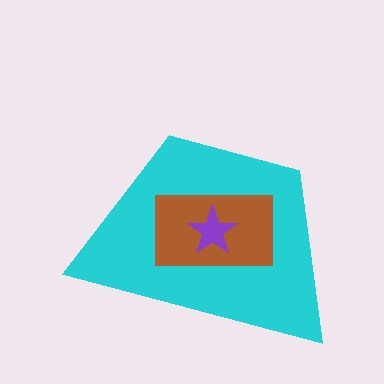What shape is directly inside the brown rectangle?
The purple star.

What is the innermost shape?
The purple star.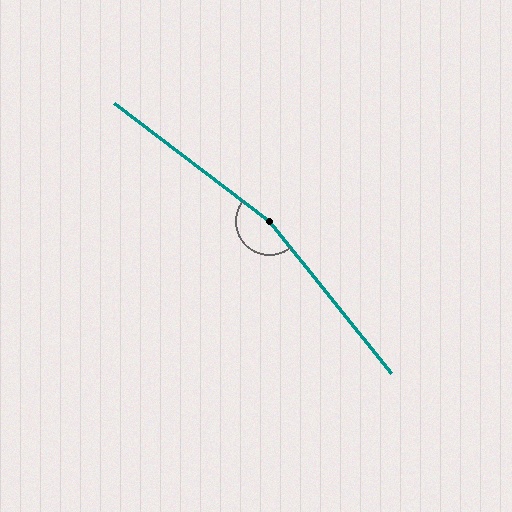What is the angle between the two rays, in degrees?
Approximately 166 degrees.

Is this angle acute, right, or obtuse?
It is obtuse.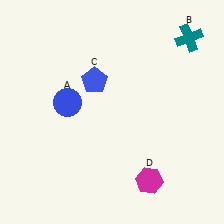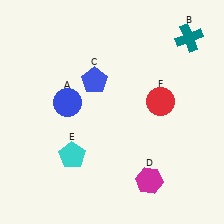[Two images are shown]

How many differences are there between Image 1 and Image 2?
There are 2 differences between the two images.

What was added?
A cyan pentagon (E), a red circle (F) were added in Image 2.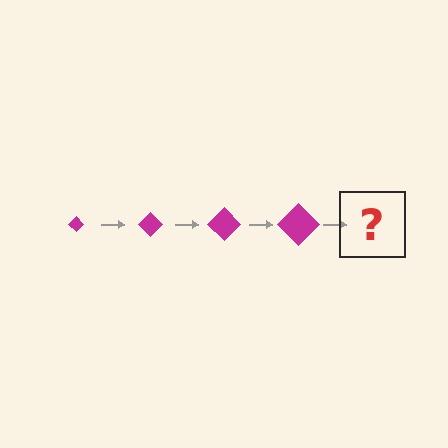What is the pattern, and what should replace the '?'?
The pattern is that the diamond gets progressively larger each step. The '?' should be a magenta diamond, larger than the previous one.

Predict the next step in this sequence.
The next step is a magenta diamond, larger than the previous one.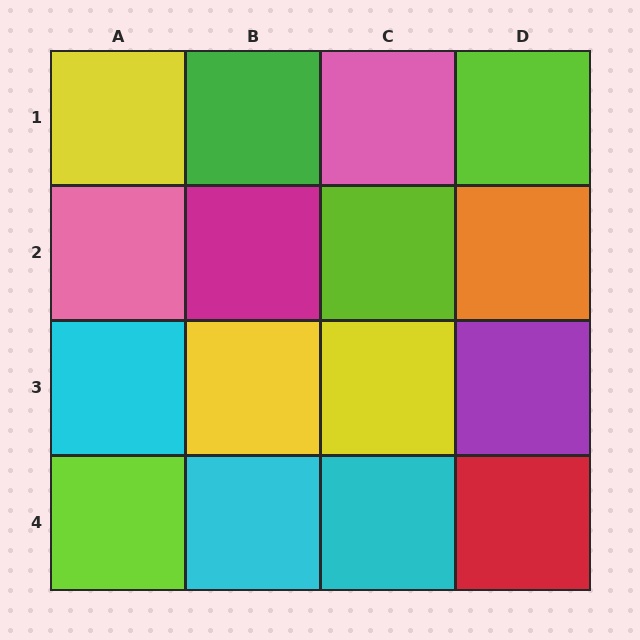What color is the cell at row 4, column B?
Cyan.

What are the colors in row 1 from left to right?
Yellow, green, pink, lime.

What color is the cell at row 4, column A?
Lime.